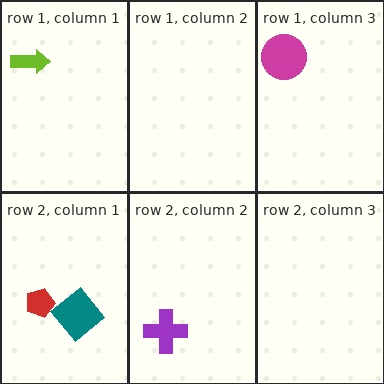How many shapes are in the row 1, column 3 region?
1.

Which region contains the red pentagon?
The row 2, column 1 region.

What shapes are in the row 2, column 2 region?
The purple cross.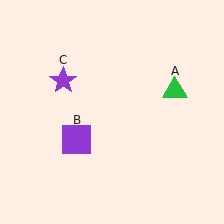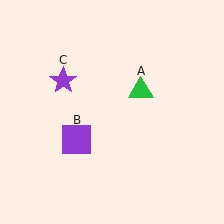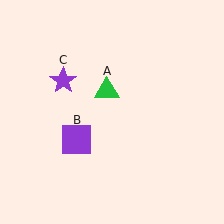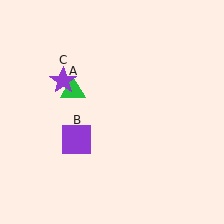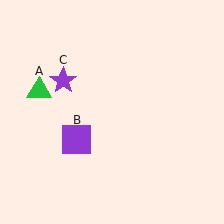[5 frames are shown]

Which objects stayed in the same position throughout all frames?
Purple square (object B) and purple star (object C) remained stationary.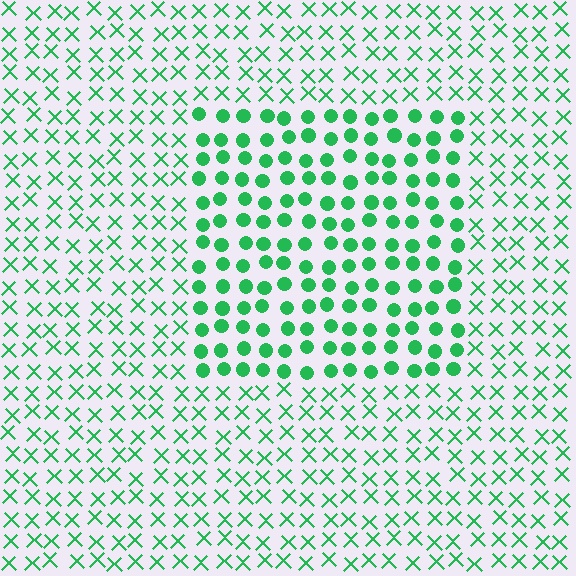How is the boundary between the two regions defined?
The boundary is defined by a change in element shape: circles inside vs. X marks outside. All elements share the same color and spacing.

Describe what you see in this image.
The image is filled with small green elements arranged in a uniform grid. A rectangle-shaped region contains circles, while the surrounding area contains X marks. The boundary is defined purely by the change in element shape.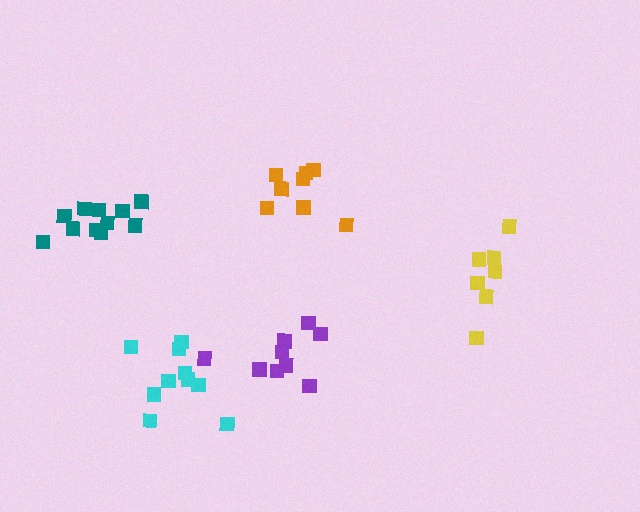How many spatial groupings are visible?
There are 5 spatial groupings.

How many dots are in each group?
Group 1: 10 dots, Group 2: 9 dots, Group 3: 11 dots, Group 4: 7 dots, Group 5: 8 dots (45 total).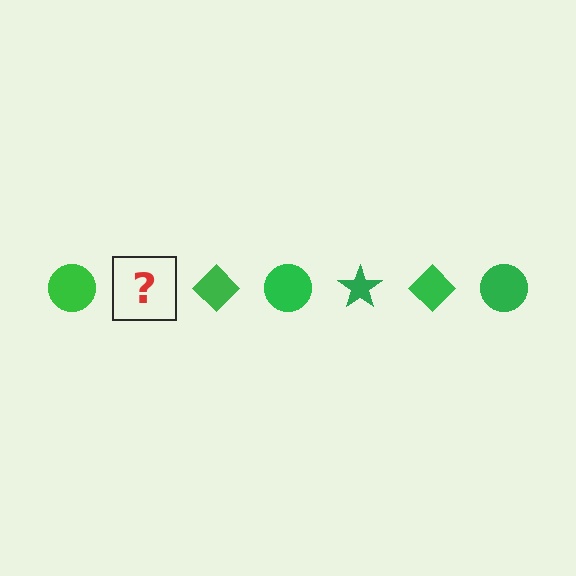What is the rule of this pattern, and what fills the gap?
The rule is that the pattern cycles through circle, star, diamond shapes in green. The gap should be filled with a green star.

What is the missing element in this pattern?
The missing element is a green star.